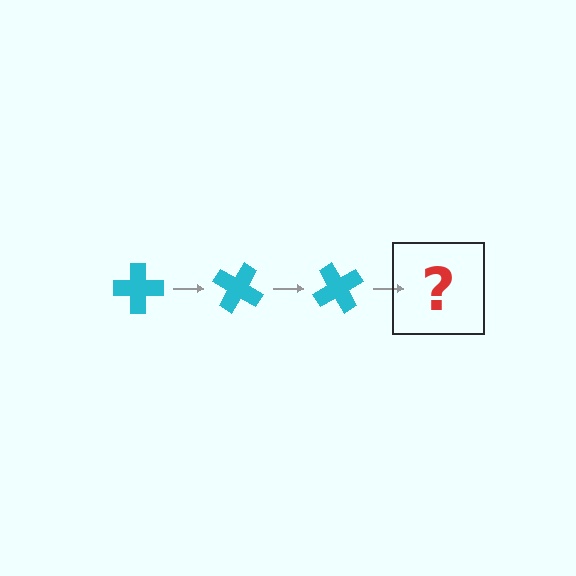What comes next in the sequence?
The next element should be a cyan cross rotated 90 degrees.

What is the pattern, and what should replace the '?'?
The pattern is that the cross rotates 30 degrees each step. The '?' should be a cyan cross rotated 90 degrees.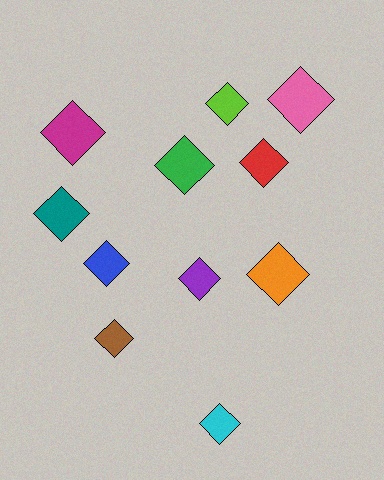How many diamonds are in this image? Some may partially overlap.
There are 11 diamonds.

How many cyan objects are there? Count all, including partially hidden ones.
There is 1 cyan object.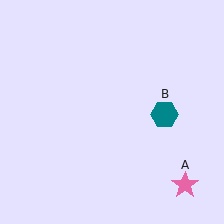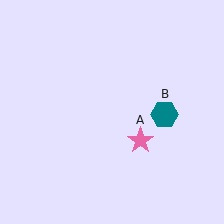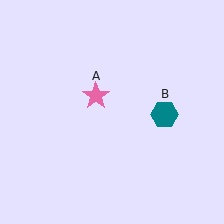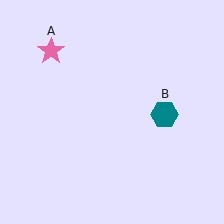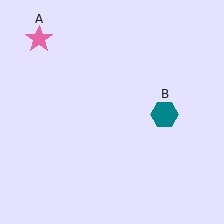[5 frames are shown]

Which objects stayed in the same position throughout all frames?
Teal hexagon (object B) remained stationary.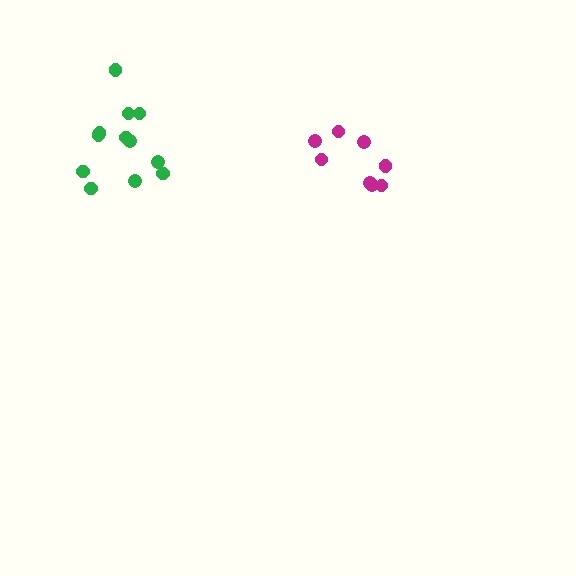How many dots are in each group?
Group 1: 12 dots, Group 2: 8 dots (20 total).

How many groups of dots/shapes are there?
There are 2 groups.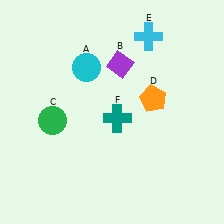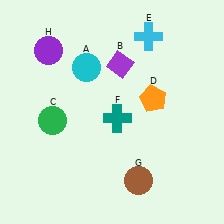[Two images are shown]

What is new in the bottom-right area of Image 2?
A brown circle (G) was added in the bottom-right area of Image 2.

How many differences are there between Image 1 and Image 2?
There are 2 differences between the two images.